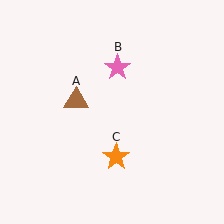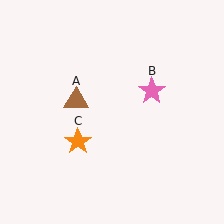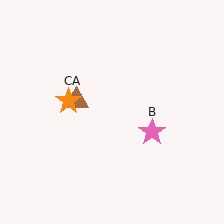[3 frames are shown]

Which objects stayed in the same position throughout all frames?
Brown triangle (object A) remained stationary.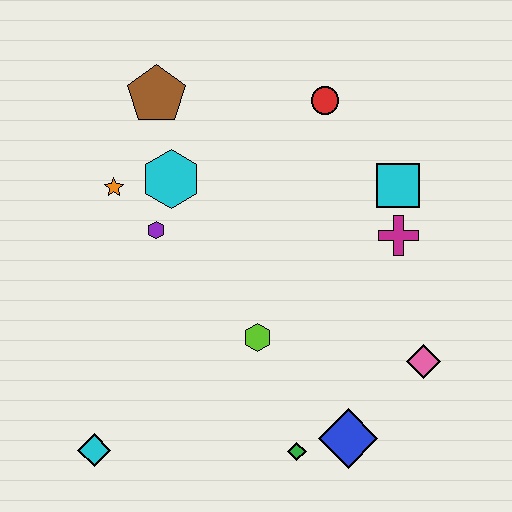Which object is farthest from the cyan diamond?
The red circle is farthest from the cyan diamond.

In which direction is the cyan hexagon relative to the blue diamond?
The cyan hexagon is above the blue diamond.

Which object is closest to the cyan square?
The magenta cross is closest to the cyan square.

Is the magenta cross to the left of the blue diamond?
No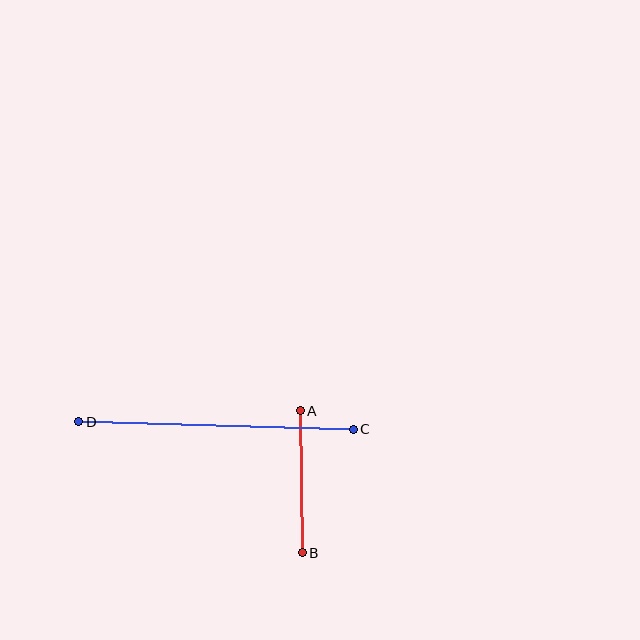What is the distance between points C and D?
The distance is approximately 274 pixels.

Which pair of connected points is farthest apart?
Points C and D are farthest apart.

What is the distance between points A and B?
The distance is approximately 142 pixels.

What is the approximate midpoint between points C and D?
The midpoint is at approximately (216, 425) pixels.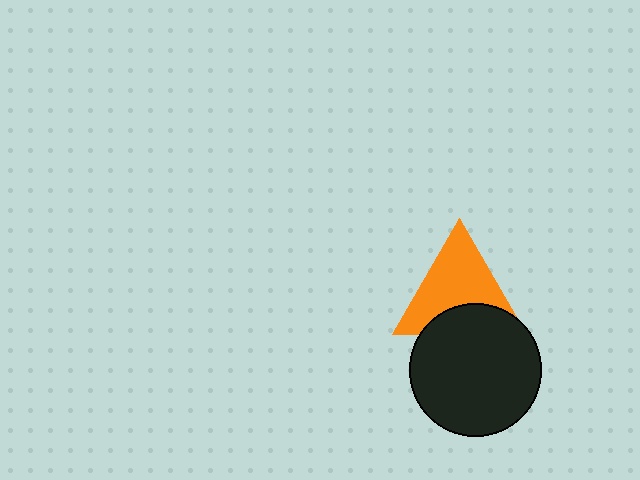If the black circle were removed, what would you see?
You would see the complete orange triangle.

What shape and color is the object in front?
The object in front is a black circle.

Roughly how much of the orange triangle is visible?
Most of it is visible (roughly 68%).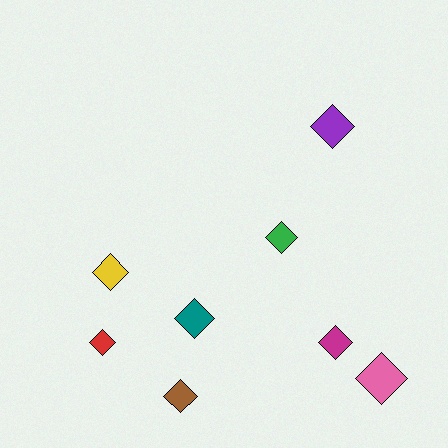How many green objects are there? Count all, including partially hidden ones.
There is 1 green object.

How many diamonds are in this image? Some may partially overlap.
There are 8 diamonds.